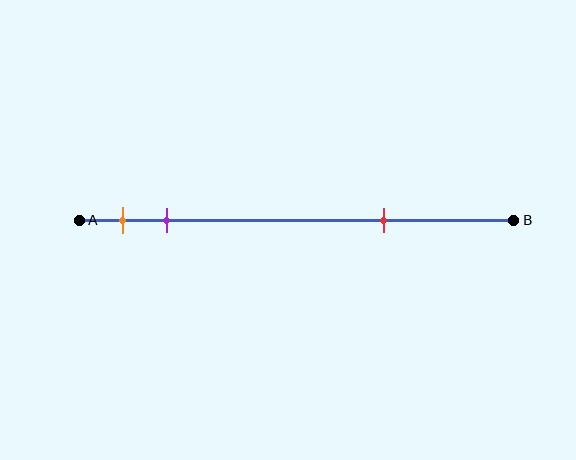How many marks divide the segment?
There are 3 marks dividing the segment.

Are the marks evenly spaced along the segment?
No, the marks are not evenly spaced.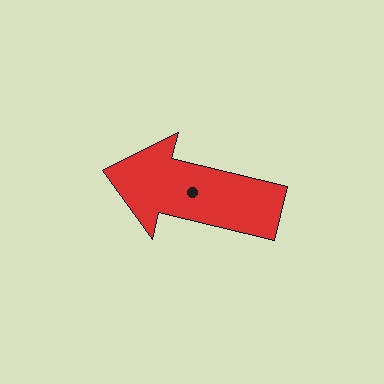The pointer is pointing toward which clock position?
Roughly 9 o'clock.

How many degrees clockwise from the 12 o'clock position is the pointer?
Approximately 284 degrees.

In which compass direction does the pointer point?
West.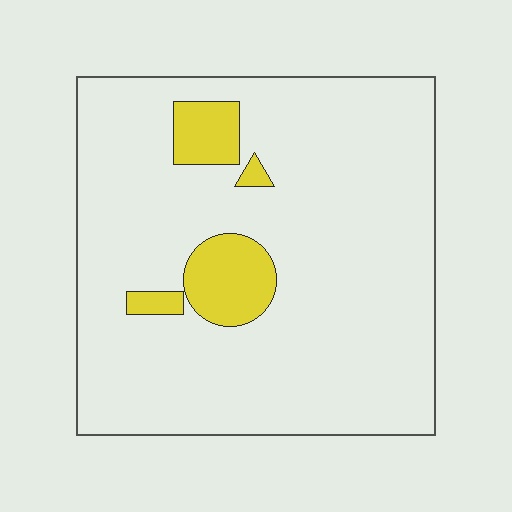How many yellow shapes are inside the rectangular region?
4.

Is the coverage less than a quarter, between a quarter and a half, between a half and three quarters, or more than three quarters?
Less than a quarter.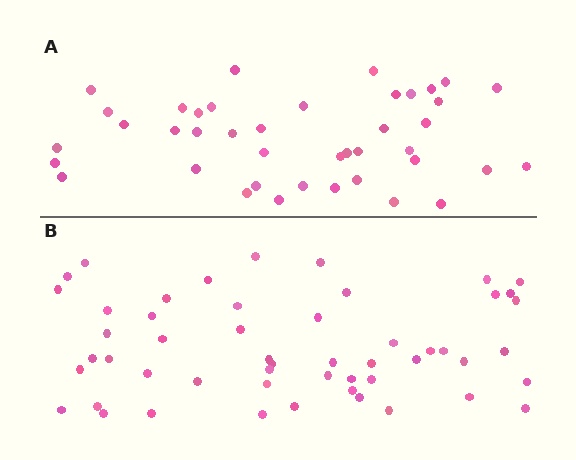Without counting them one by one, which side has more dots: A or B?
Region B (the bottom region) has more dots.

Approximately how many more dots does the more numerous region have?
Region B has roughly 12 or so more dots than region A.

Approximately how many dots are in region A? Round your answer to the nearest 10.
About 40 dots. (The exact count is 41, which rounds to 40.)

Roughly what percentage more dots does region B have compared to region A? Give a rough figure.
About 25% more.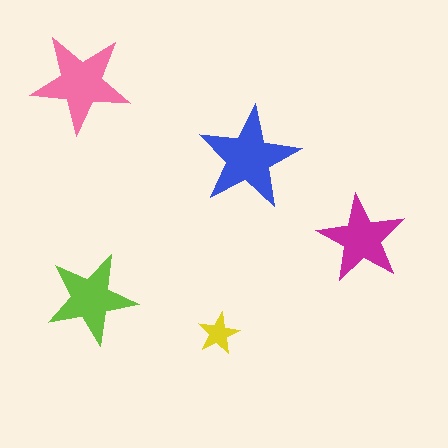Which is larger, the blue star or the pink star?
The blue one.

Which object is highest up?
The pink star is topmost.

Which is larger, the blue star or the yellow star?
The blue one.